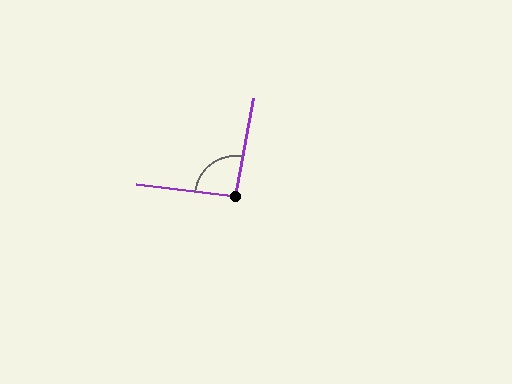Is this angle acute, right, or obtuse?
It is approximately a right angle.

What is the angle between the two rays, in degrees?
Approximately 94 degrees.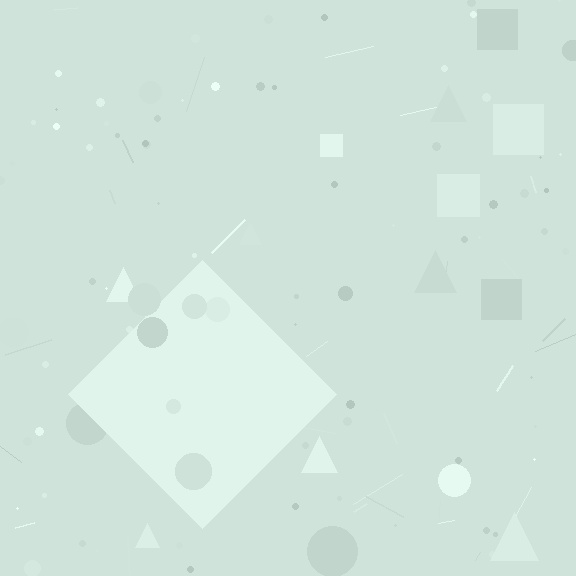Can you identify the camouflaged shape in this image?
The camouflaged shape is a diamond.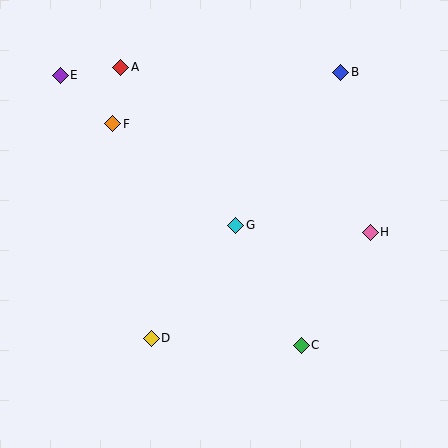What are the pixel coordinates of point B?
Point B is at (341, 72).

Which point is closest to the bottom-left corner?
Point D is closest to the bottom-left corner.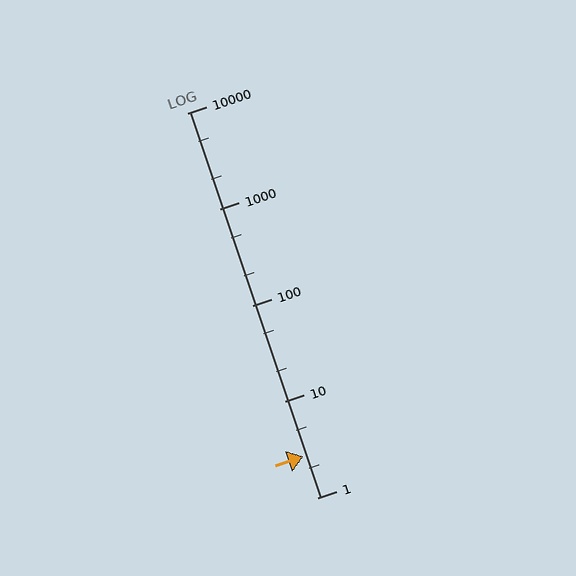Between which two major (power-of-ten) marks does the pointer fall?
The pointer is between 1 and 10.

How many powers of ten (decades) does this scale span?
The scale spans 4 decades, from 1 to 10000.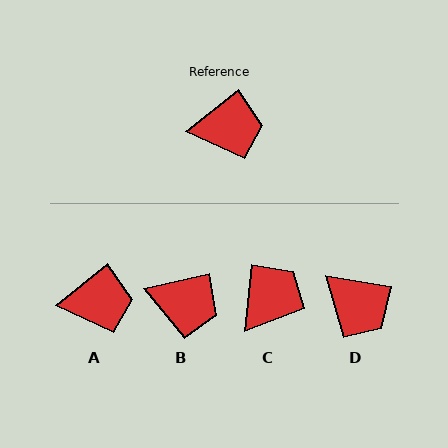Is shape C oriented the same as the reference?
No, it is off by about 45 degrees.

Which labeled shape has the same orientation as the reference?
A.